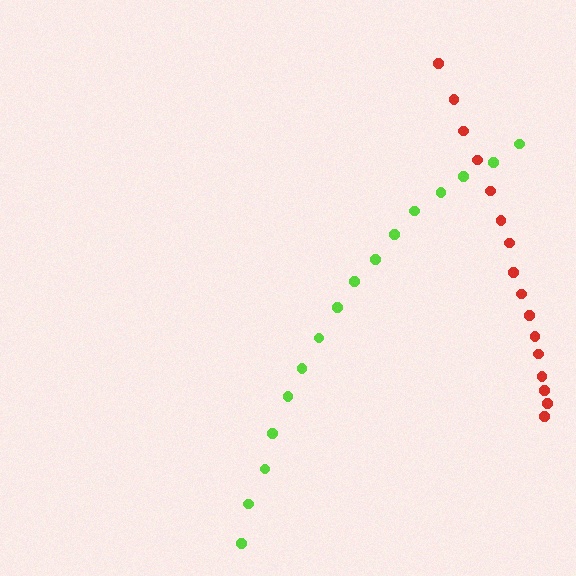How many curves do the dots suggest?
There are 2 distinct paths.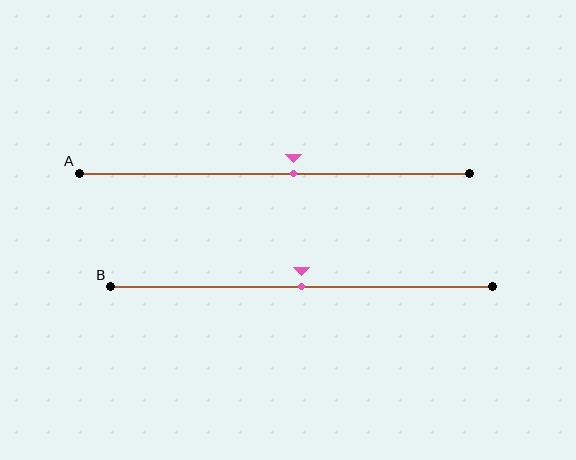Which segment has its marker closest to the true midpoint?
Segment B has its marker closest to the true midpoint.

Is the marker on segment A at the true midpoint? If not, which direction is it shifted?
No, the marker on segment A is shifted to the right by about 5% of the segment length.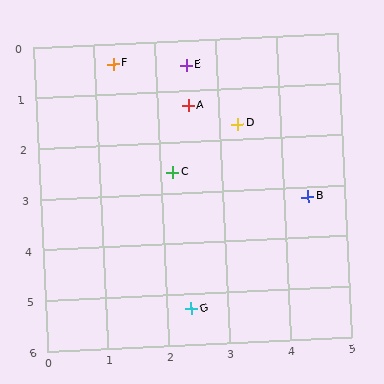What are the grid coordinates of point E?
Point E is at approximately (2.5, 0.5).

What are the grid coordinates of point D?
Point D is at approximately (3.3, 1.7).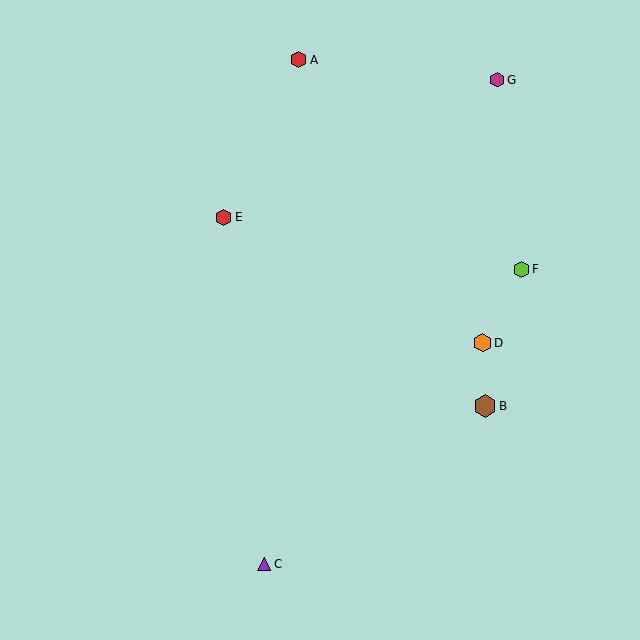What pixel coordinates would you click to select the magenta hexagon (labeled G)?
Click at (497, 80) to select the magenta hexagon G.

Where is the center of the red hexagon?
The center of the red hexagon is at (224, 217).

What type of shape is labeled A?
Shape A is a red hexagon.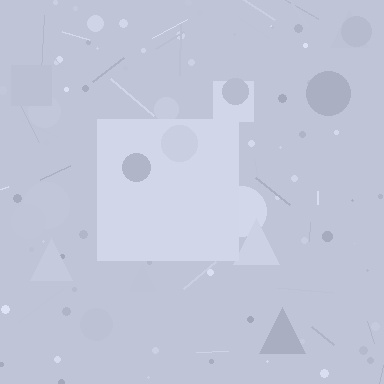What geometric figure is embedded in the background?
A square is embedded in the background.